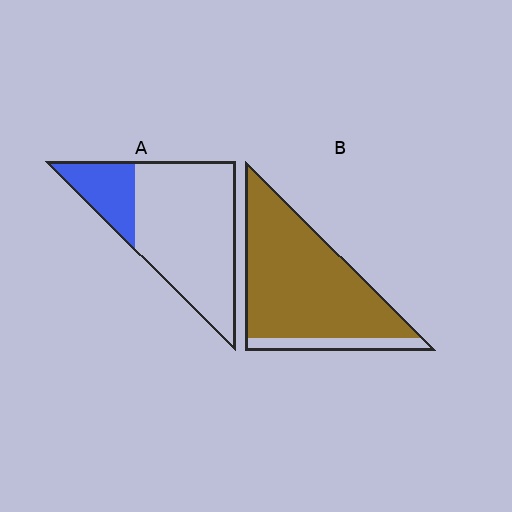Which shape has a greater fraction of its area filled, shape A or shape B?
Shape B.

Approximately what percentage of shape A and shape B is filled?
A is approximately 20% and B is approximately 85%.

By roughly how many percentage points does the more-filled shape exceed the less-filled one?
By roughly 65 percentage points (B over A).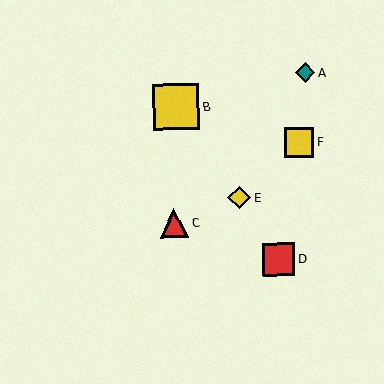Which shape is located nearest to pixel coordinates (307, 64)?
The teal diamond (labeled A) at (305, 73) is nearest to that location.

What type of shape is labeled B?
Shape B is a yellow square.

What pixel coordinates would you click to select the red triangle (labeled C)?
Click at (174, 223) to select the red triangle C.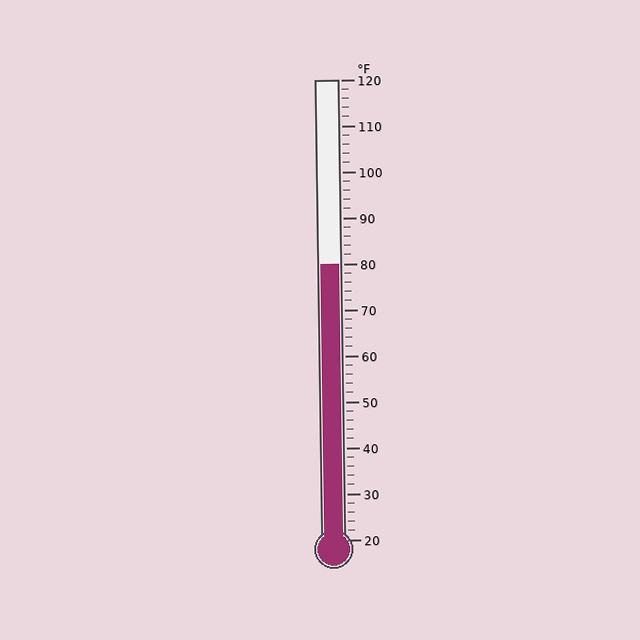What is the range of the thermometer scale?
The thermometer scale ranges from 20°F to 120°F.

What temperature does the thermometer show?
The thermometer shows approximately 80°F.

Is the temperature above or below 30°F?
The temperature is above 30°F.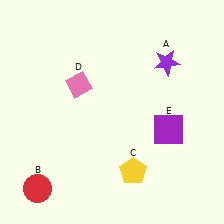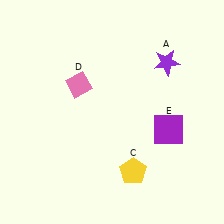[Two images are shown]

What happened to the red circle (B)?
The red circle (B) was removed in Image 2. It was in the bottom-left area of Image 1.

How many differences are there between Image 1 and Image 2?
There is 1 difference between the two images.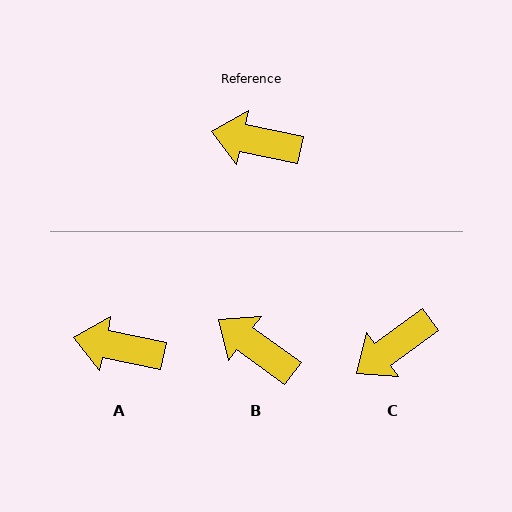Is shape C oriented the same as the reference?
No, it is off by about 48 degrees.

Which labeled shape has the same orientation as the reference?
A.